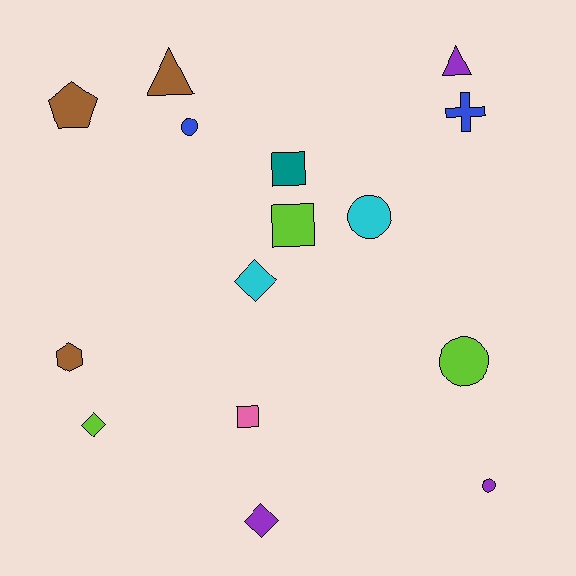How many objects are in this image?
There are 15 objects.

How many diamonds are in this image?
There are 3 diamonds.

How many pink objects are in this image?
There is 1 pink object.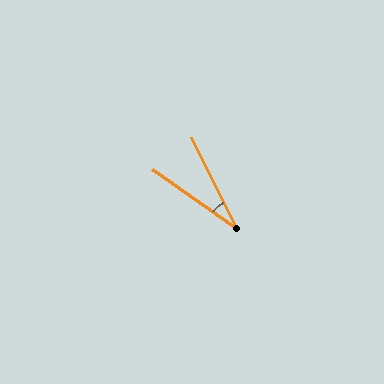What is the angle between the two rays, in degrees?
Approximately 28 degrees.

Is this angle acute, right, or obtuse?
It is acute.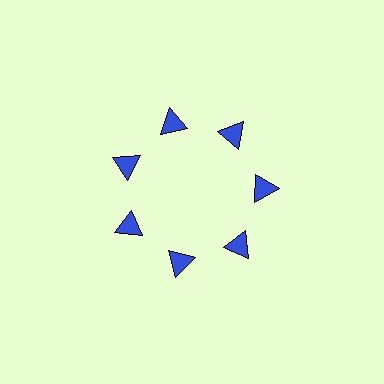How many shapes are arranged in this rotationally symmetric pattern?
There are 7 shapes, arranged in 7 groups of 1.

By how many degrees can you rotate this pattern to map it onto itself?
The pattern maps onto itself every 51 degrees of rotation.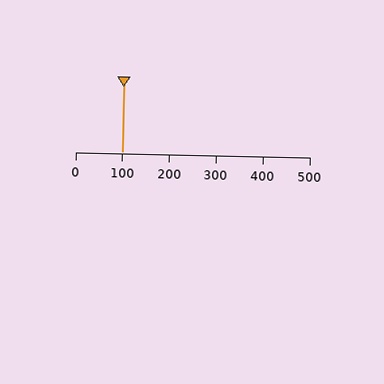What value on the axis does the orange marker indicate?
The marker indicates approximately 100.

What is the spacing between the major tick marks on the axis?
The major ticks are spaced 100 apart.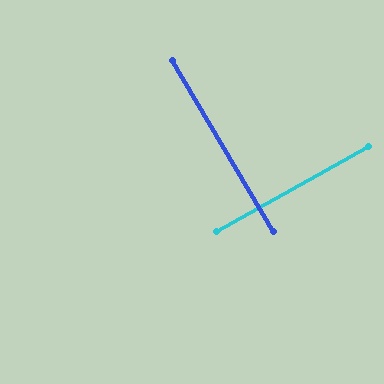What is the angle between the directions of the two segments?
Approximately 89 degrees.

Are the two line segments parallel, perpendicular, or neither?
Perpendicular — they meet at approximately 89°.